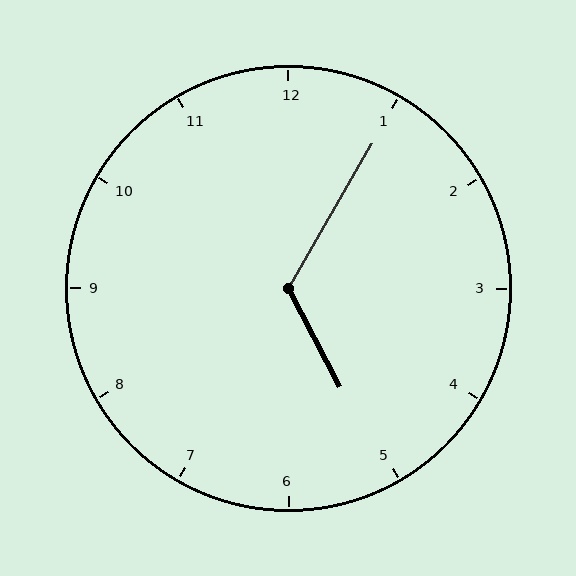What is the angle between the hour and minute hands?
Approximately 122 degrees.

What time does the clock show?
5:05.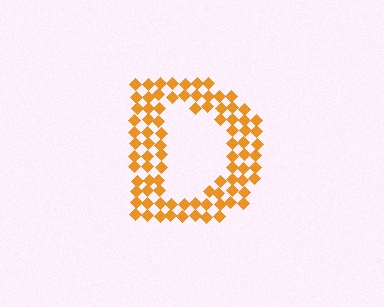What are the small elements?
The small elements are diamonds.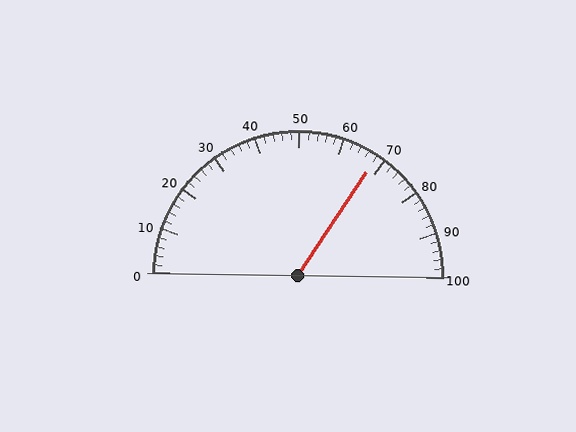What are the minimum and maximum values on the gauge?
The gauge ranges from 0 to 100.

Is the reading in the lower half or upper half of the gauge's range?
The reading is in the upper half of the range (0 to 100).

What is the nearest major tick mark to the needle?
The nearest major tick mark is 70.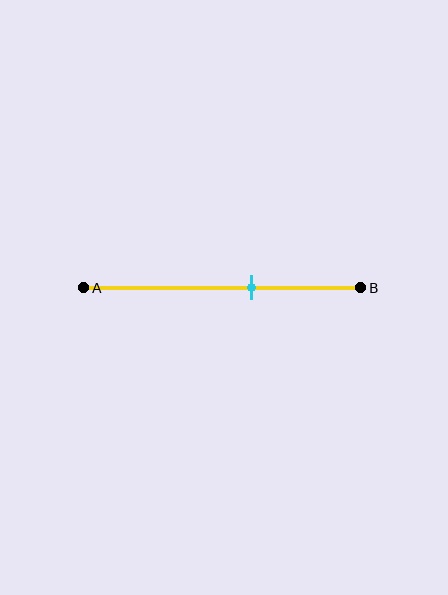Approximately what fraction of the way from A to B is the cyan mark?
The cyan mark is approximately 60% of the way from A to B.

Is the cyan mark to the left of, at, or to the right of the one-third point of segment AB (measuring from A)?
The cyan mark is to the right of the one-third point of segment AB.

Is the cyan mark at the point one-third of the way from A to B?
No, the mark is at about 60% from A, not at the 33% one-third point.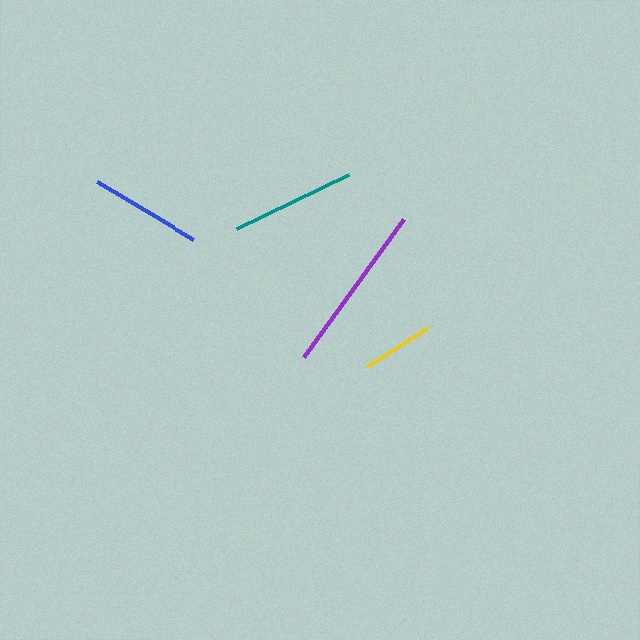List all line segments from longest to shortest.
From longest to shortest: purple, teal, blue, yellow.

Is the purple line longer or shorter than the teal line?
The purple line is longer than the teal line.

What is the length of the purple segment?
The purple segment is approximately 170 pixels long.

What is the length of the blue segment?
The blue segment is approximately 111 pixels long.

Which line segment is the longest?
The purple line is the longest at approximately 170 pixels.